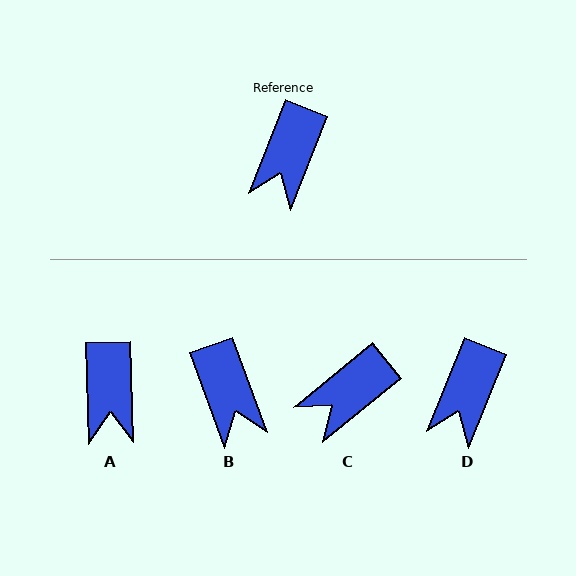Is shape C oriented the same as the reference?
No, it is off by about 29 degrees.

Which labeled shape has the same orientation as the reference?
D.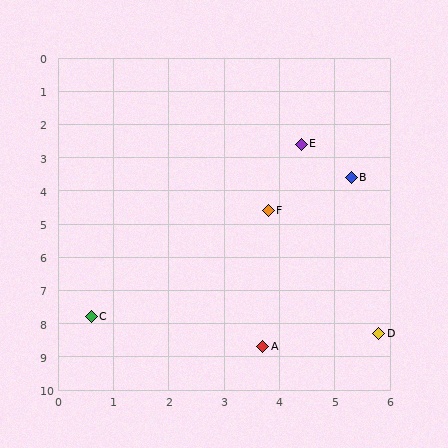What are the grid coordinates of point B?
Point B is at approximately (5.3, 3.6).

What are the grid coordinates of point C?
Point C is at approximately (0.6, 7.8).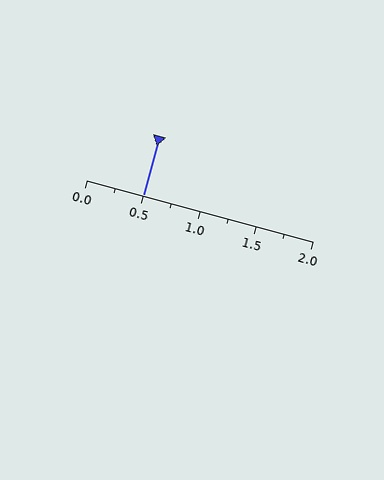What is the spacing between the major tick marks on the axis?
The major ticks are spaced 0.5 apart.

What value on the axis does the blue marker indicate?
The marker indicates approximately 0.5.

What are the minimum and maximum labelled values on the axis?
The axis runs from 0.0 to 2.0.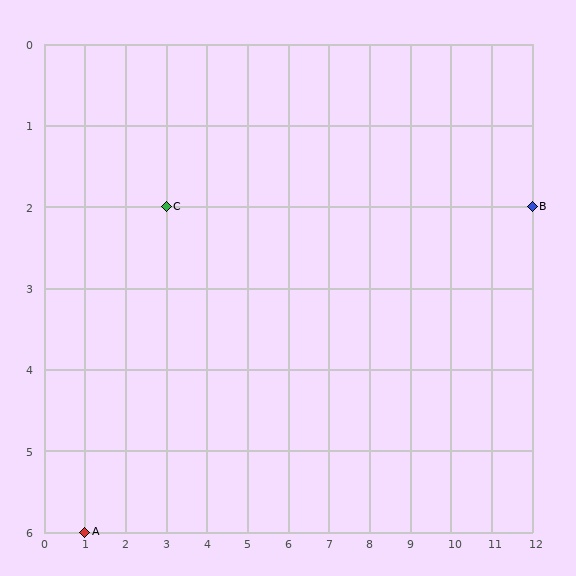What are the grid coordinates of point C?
Point C is at grid coordinates (3, 2).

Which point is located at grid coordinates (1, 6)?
Point A is at (1, 6).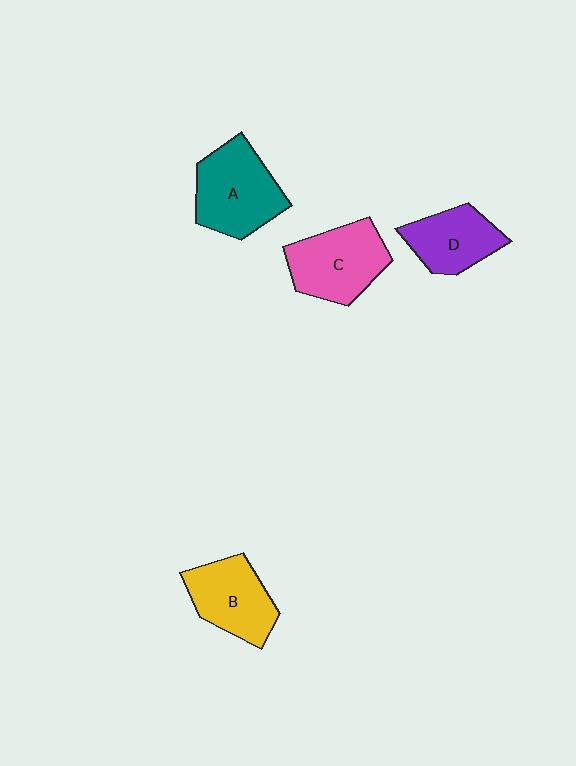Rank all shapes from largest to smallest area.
From largest to smallest: A (teal), C (pink), B (yellow), D (purple).